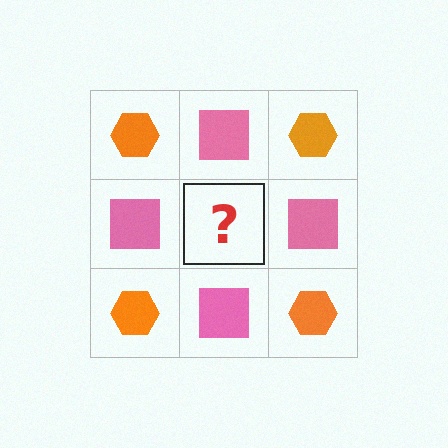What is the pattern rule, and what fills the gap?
The rule is that it alternates orange hexagon and pink square in a checkerboard pattern. The gap should be filled with an orange hexagon.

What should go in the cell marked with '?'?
The missing cell should contain an orange hexagon.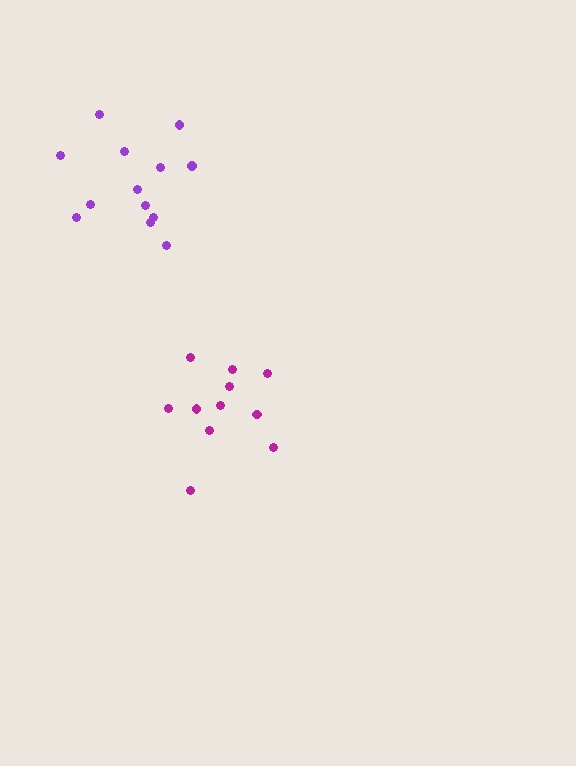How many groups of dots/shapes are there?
There are 2 groups.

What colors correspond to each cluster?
The clusters are colored: magenta, purple.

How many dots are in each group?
Group 1: 11 dots, Group 2: 13 dots (24 total).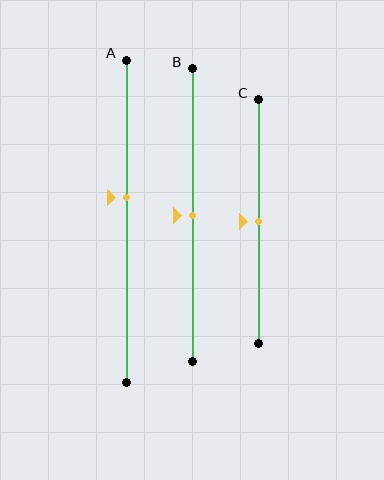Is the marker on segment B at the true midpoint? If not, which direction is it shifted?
Yes, the marker on segment B is at the true midpoint.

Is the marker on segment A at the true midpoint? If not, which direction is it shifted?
No, the marker on segment A is shifted upward by about 7% of the segment length.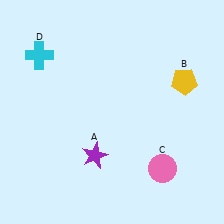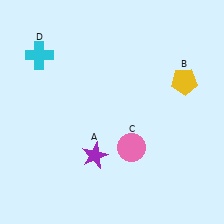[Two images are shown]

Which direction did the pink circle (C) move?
The pink circle (C) moved left.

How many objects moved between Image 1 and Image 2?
1 object moved between the two images.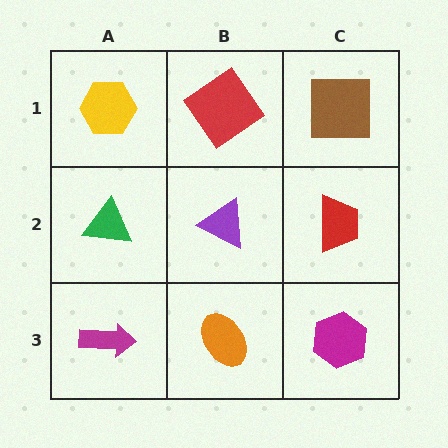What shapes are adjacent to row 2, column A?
A yellow hexagon (row 1, column A), a magenta arrow (row 3, column A), a purple triangle (row 2, column B).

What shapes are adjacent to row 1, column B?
A purple triangle (row 2, column B), a yellow hexagon (row 1, column A), a brown square (row 1, column C).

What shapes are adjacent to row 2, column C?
A brown square (row 1, column C), a magenta hexagon (row 3, column C), a purple triangle (row 2, column B).